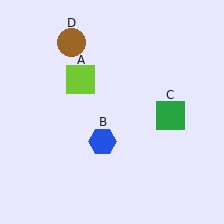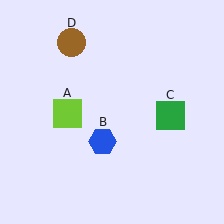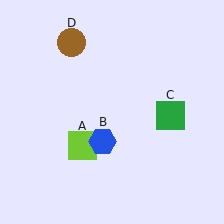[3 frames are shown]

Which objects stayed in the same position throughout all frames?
Blue hexagon (object B) and green square (object C) and brown circle (object D) remained stationary.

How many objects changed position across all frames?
1 object changed position: lime square (object A).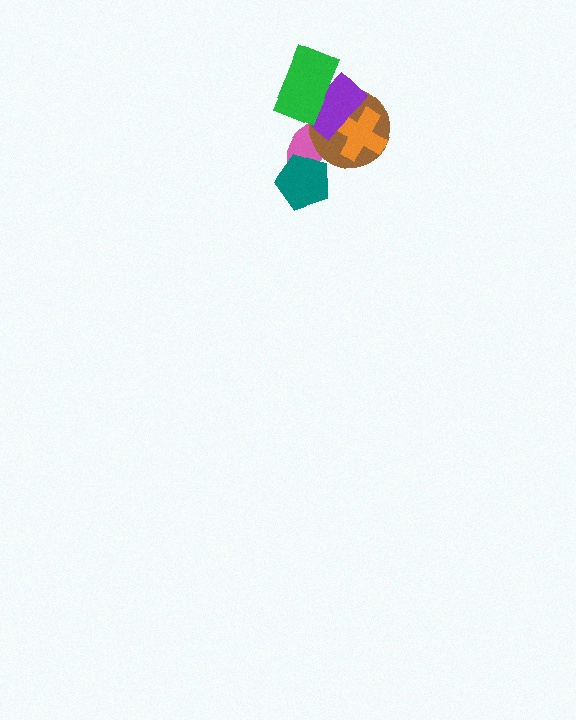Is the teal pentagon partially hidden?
No, no other shape covers it.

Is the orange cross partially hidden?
Yes, it is partially covered by another shape.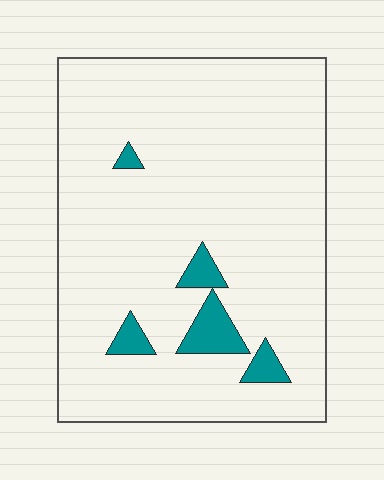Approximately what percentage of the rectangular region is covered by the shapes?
Approximately 5%.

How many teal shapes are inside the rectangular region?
5.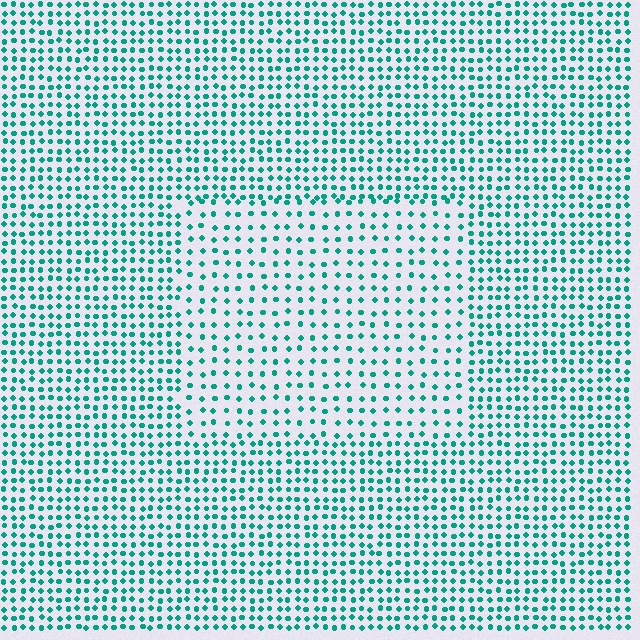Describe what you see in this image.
The image contains small teal elements arranged at two different densities. A rectangle-shaped region is visible where the elements are less densely packed than the surrounding area.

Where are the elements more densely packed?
The elements are more densely packed outside the rectangle boundary.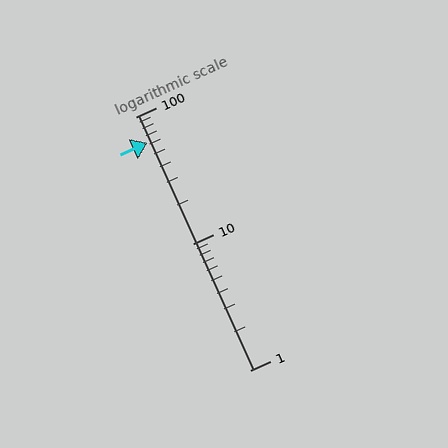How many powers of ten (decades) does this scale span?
The scale spans 2 decades, from 1 to 100.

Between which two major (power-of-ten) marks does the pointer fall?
The pointer is between 10 and 100.